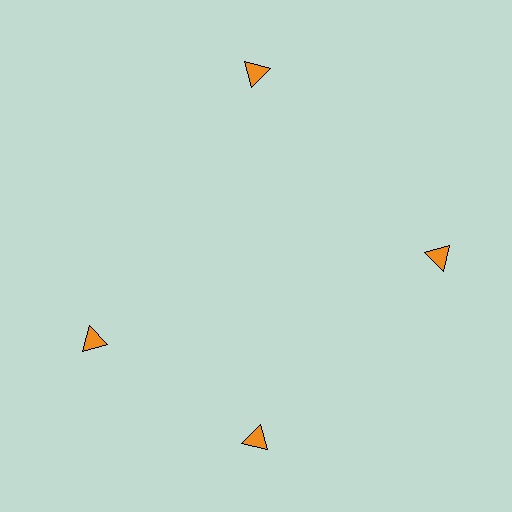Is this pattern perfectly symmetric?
No. The 4 orange triangles are arranged in a ring, but one element near the 9 o'clock position is rotated out of alignment along the ring, breaking the 4-fold rotational symmetry.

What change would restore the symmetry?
The symmetry would be restored by rotating it back into even spacing with its neighbors so that all 4 triangles sit at equal angles and equal distance from the center.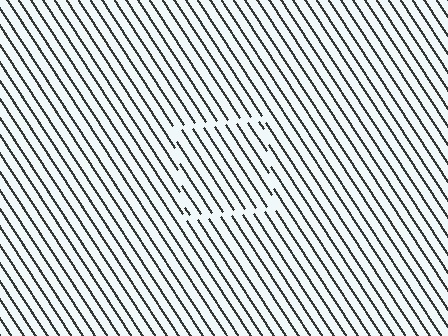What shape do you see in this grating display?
An illusory square. The interior of the shape contains the same grating, shifted by half a period — the contour is defined by the phase discontinuity where line-ends from the inner and outer gratings abut.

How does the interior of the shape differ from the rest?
The interior of the shape contains the same grating, shifted by half a period — the contour is defined by the phase discontinuity where line-ends from the inner and outer gratings abut.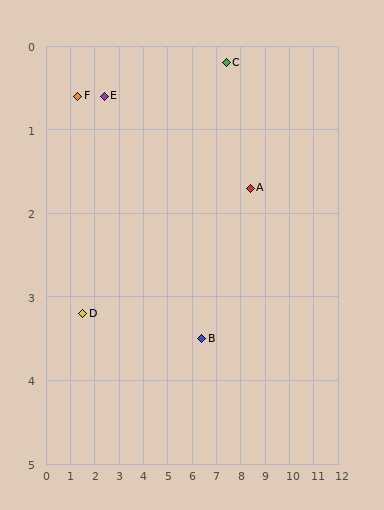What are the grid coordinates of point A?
Point A is at approximately (8.4, 1.7).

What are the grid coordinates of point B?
Point B is at approximately (6.4, 3.5).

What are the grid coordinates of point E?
Point E is at approximately (2.4, 0.6).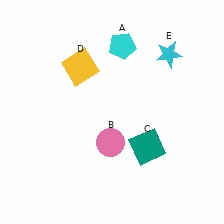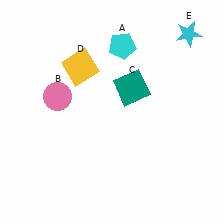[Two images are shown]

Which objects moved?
The objects that moved are: the pink circle (B), the teal square (C), the cyan star (E).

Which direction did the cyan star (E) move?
The cyan star (E) moved up.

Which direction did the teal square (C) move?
The teal square (C) moved up.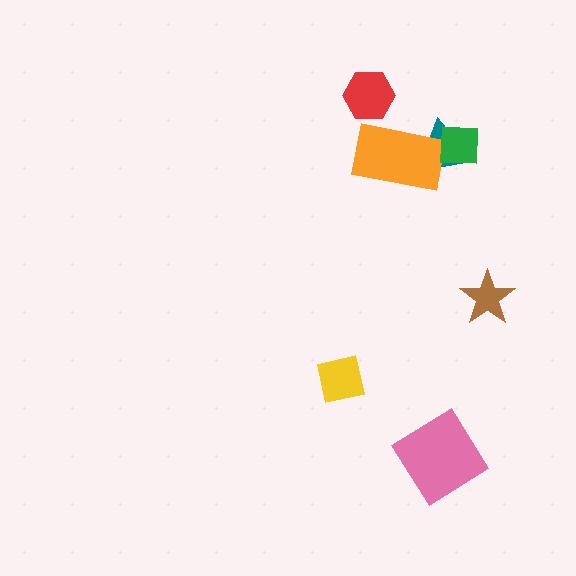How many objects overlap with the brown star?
0 objects overlap with the brown star.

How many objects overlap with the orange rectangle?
1 object overlaps with the orange rectangle.